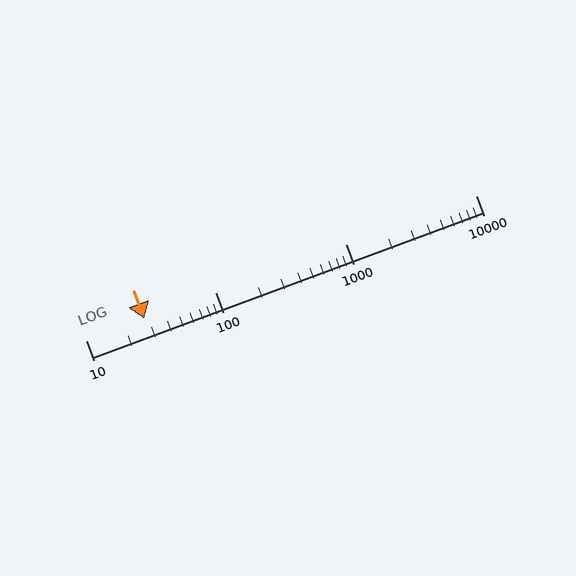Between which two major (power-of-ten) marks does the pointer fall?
The pointer is between 10 and 100.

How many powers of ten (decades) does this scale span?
The scale spans 3 decades, from 10 to 10000.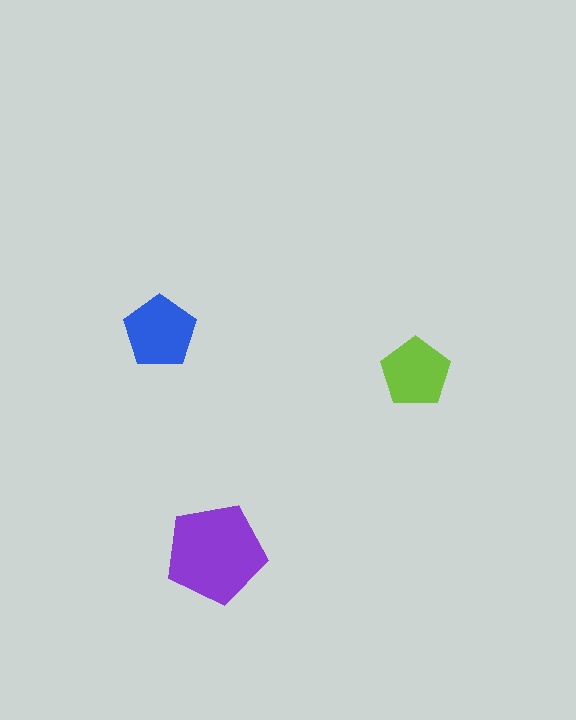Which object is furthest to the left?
The blue pentagon is leftmost.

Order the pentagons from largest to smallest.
the purple one, the blue one, the lime one.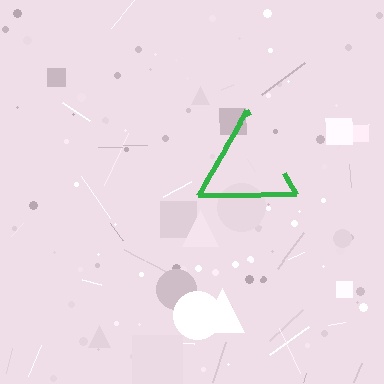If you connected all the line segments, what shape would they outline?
They would outline a triangle.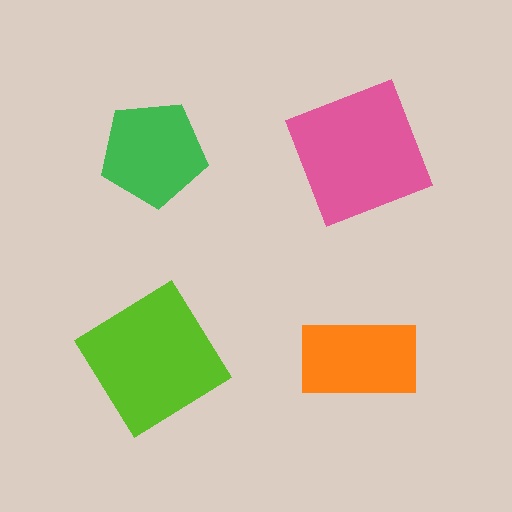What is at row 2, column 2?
An orange rectangle.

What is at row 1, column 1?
A green pentagon.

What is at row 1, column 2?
A pink square.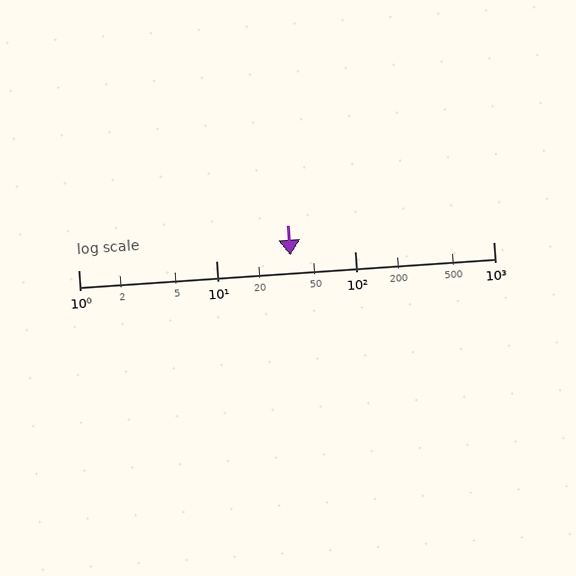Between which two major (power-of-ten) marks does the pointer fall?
The pointer is between 10 and 100.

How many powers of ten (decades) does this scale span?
The scale spans 3 decades, from 1 to 1000.